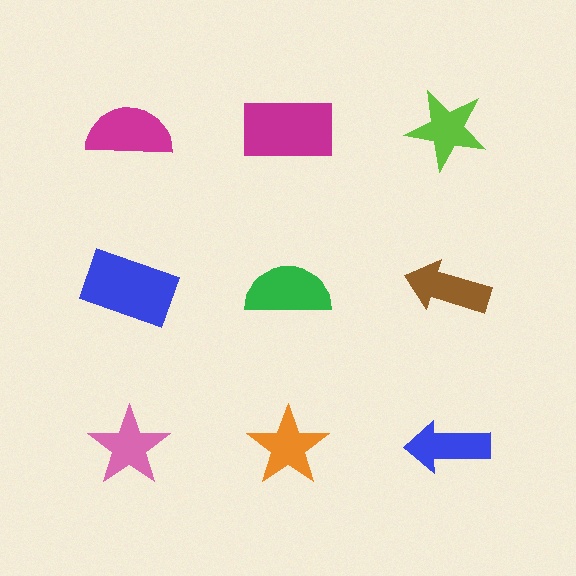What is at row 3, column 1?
A pink star.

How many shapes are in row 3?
3 shapes.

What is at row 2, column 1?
A blue rectangle.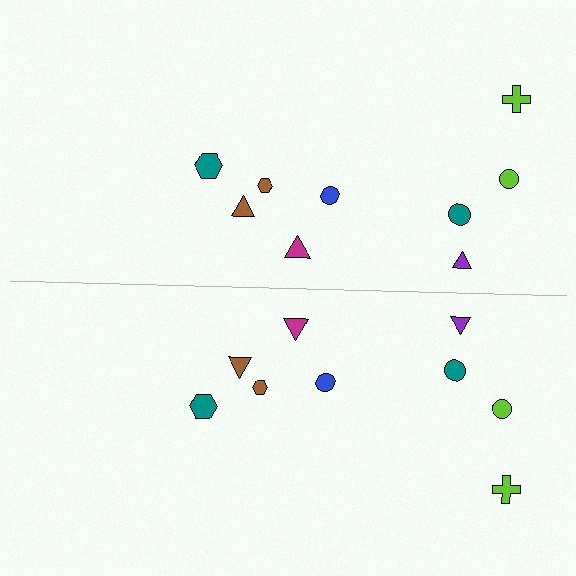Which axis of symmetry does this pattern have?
The pattern has a horizontal axis of symmetry running through the center of the image.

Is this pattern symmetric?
Yes, this pattern has bilateral (reflection) symmetry.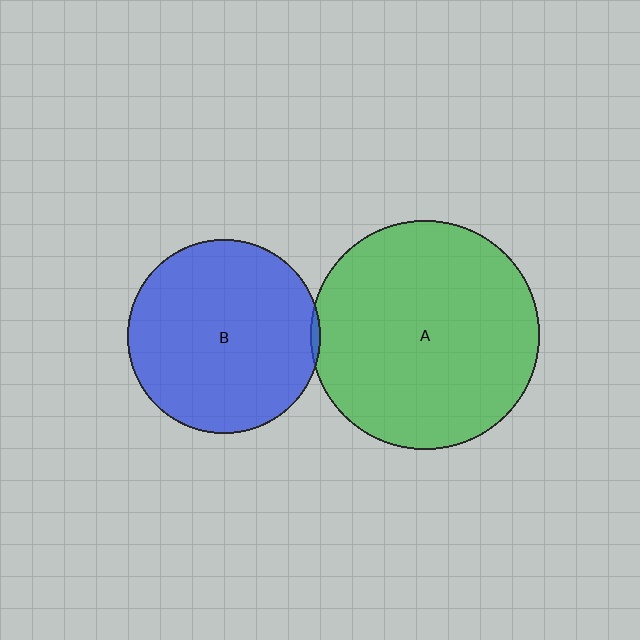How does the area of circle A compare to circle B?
Approximately 1.4 times.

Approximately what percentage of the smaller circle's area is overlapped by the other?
Approximately 5%.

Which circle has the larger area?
Circle A (green).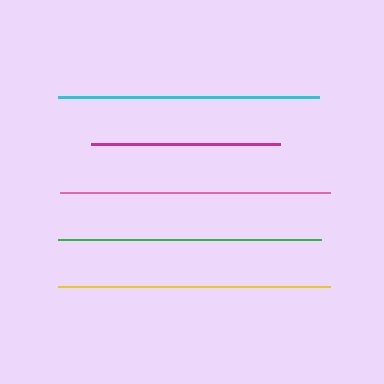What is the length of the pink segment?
The pink segment is approximately 271 pixels long.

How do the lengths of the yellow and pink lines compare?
The yellow and pink lines are approximately the same length.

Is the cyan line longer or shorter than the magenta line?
The cyan line is longer than the magenta line.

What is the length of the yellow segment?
The yellow segment is approximately 272 pixels long.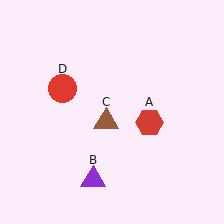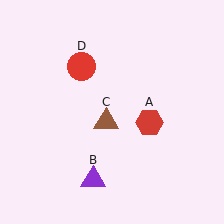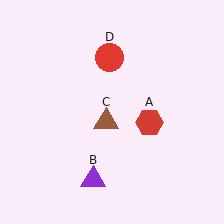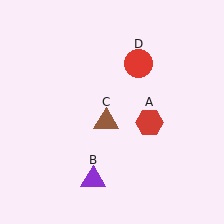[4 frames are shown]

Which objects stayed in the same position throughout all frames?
Red hexagon (object A) and purple triangle (object B) and brown triangle (object C) remained stationary.